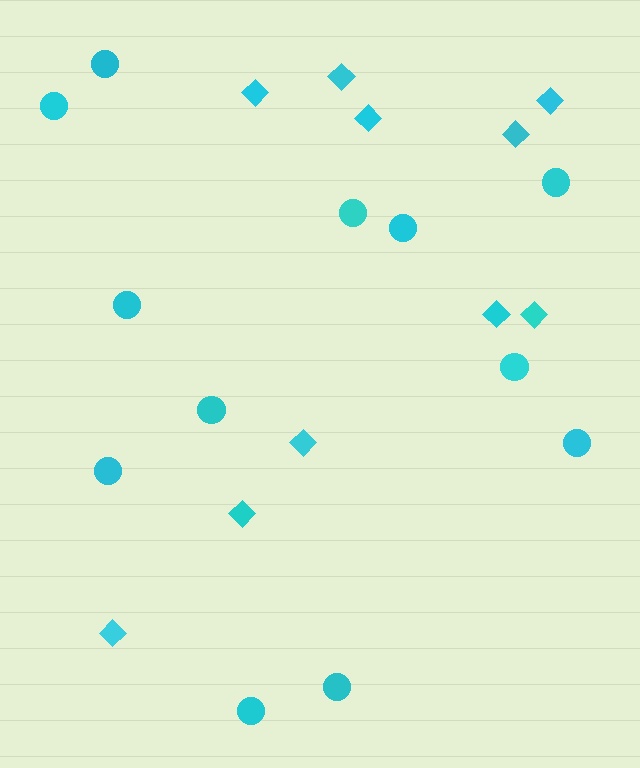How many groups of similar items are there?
There are 2 groups: one group of diamonds (10) and one group of circles (12).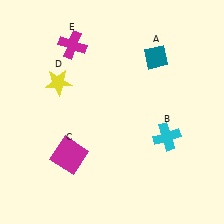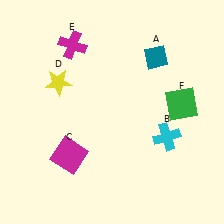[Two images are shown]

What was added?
A green square (F) was added in Image 2.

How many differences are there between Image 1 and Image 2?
There is 1 difference between the two images.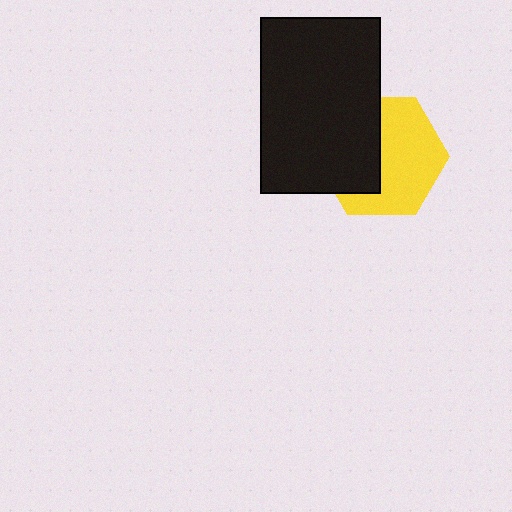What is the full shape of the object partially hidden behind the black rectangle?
The partially hidden object is a yellow hexagon.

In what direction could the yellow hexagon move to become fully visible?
The yellow hexagon could move right. That would shift it out from behind the black rectangle entirely.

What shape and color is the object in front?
The object in front is a black rectangle.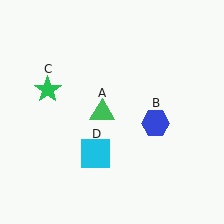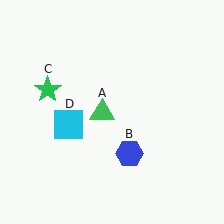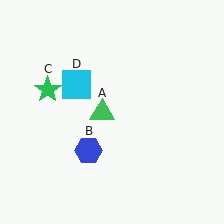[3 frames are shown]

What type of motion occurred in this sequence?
The blue hexagon (object B), cyan square (object D) rotated clockwise around the center of the scene.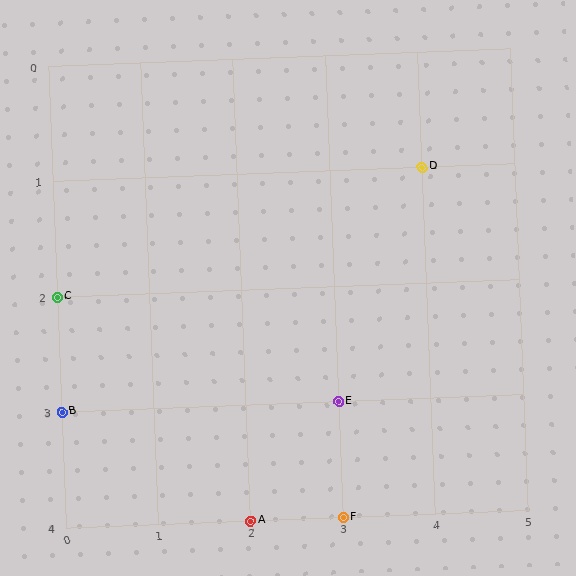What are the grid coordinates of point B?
Point B is at grid coordinates (0, 3).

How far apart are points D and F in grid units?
Points D and F are 1 column and 3 rows apart (about 3.2 grid units diagonally).